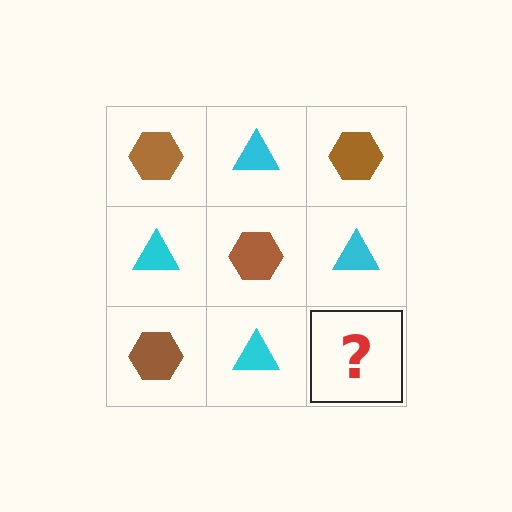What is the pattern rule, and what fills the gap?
The rule is that it alternates brown hexagon and cyan triangle in a checkerboard pattern. The gap should be filled with a brown hexagon.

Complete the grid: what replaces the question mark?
The question mark should be replaced with a brown hexagon.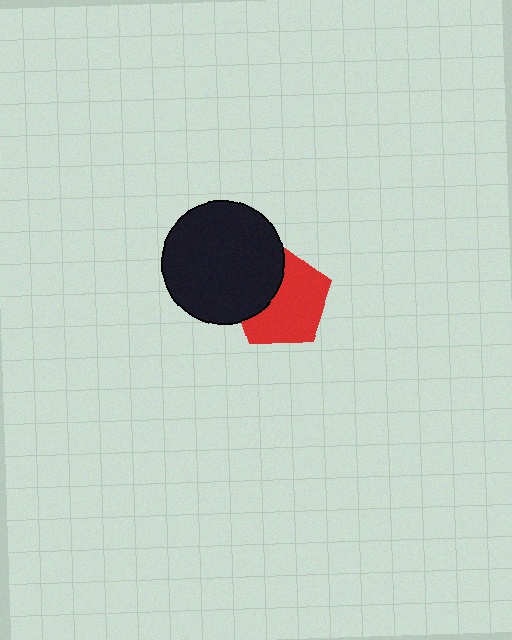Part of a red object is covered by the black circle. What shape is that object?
It is a pentagon.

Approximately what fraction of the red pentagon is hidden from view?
Roughly 36% of the red pentagon is hidden behind the black circle.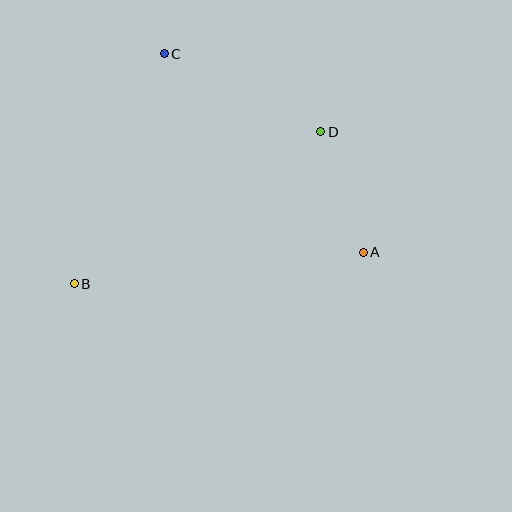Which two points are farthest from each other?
Points A and B are farthest from each other.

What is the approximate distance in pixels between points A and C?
The distance between A and C is approximately 281 pixels.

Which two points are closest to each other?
Points A and D are closest to each other.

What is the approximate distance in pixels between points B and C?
The distance between B and C is approximately 247 pixels.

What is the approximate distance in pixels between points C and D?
The distance between C and D is approximately 175 pixels.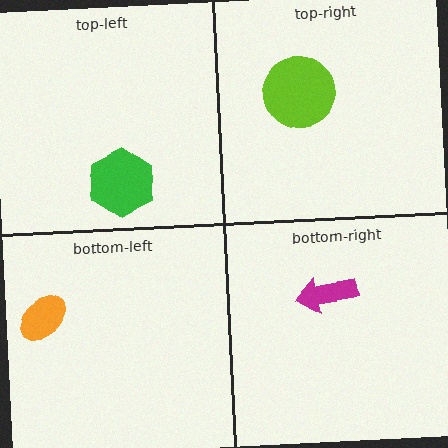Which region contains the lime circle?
The top-right region.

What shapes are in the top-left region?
The green hexagon.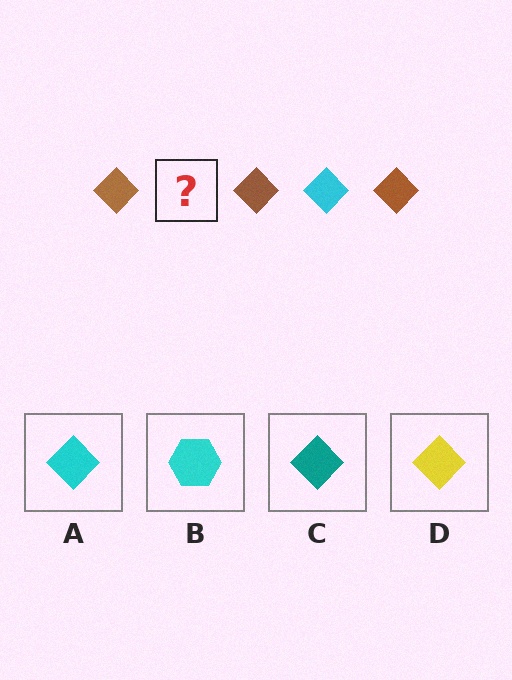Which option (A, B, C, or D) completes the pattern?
A.